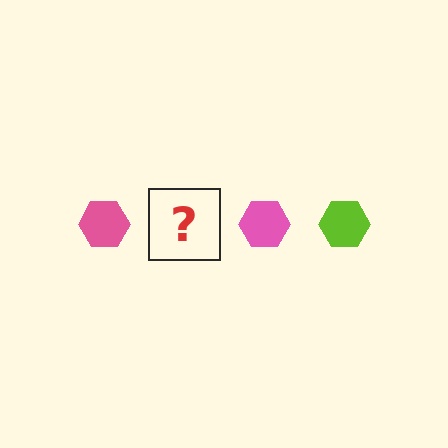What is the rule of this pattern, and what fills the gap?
The rule is that the pattern cycles through pink, lime hexagons. The gap should be filled with a lime hexagon.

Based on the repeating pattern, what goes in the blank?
The blank should be a lime hexagon.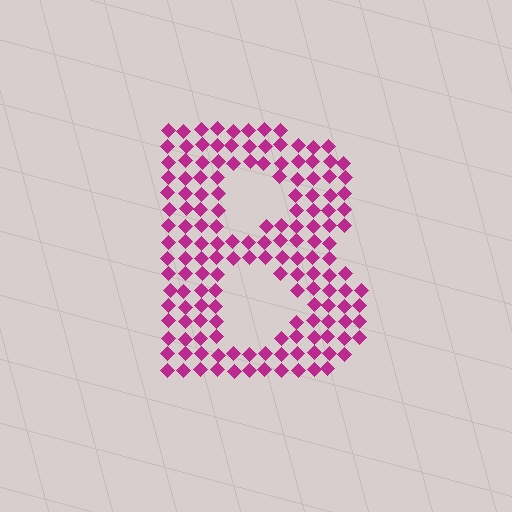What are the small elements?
The small elements are diamonds.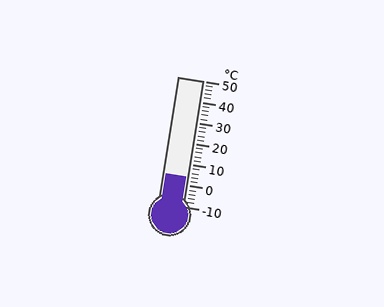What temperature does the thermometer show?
The thermometer shows approximately 4°C.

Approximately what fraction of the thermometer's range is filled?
The thermometer is filled to approximately 25% of its range.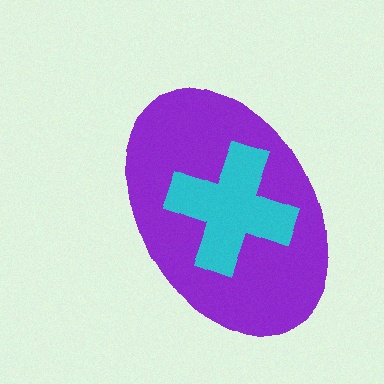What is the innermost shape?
The cyan cross.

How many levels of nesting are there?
2.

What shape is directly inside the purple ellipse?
The cyan cross.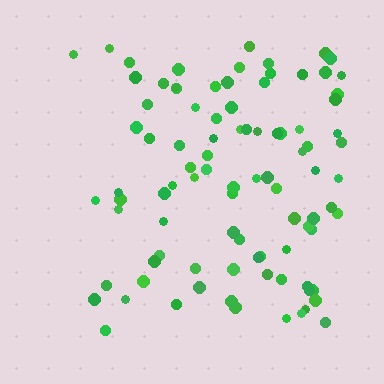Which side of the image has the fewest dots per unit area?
The left.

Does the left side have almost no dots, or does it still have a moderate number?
Still a moderate number, just noticeably fewer than the right.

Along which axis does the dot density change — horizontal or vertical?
Horizontal.